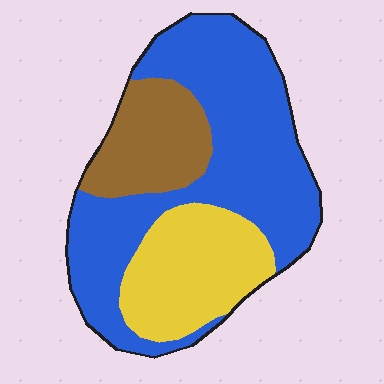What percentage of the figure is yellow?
Yellow covers 25% of the figure.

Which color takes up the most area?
Blue, at roughly 55%.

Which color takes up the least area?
Brown, at roughly 20%.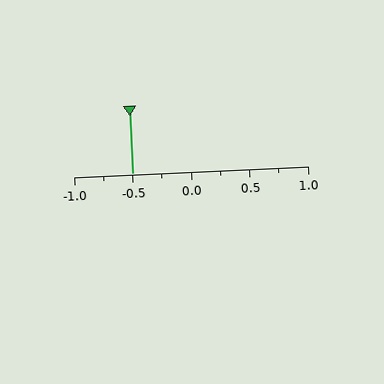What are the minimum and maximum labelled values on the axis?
The axis runs from -1.0 to 1.0.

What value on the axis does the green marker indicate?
The marker indicates approximately -0.5.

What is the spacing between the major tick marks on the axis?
The major ticks are spaced 0.5 apart.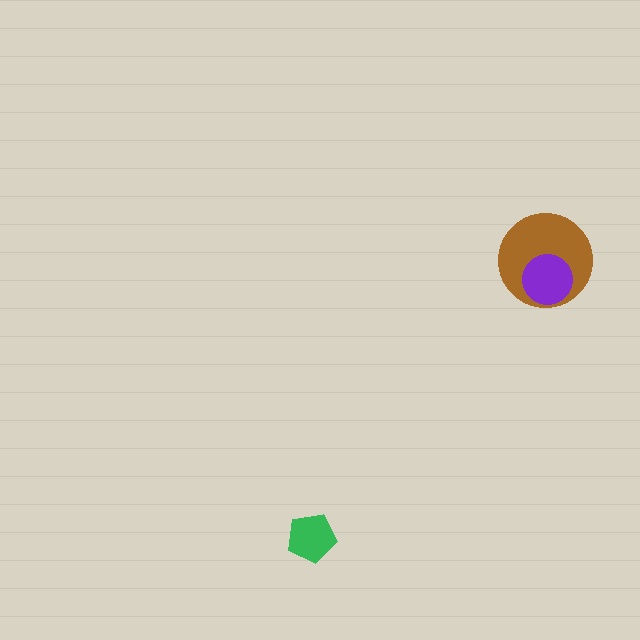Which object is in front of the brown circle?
The purple circle is in front of the brown circle.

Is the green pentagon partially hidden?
No, no other shape covers it.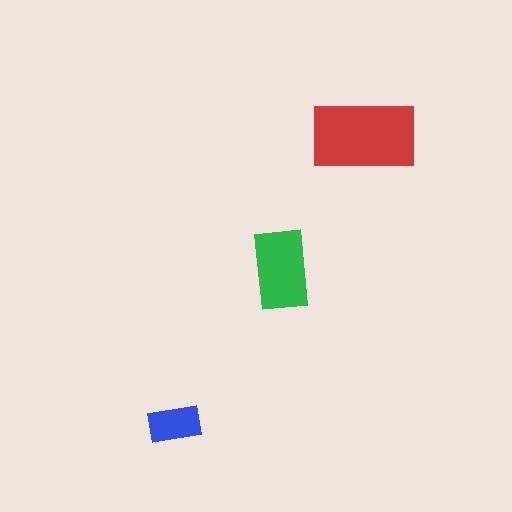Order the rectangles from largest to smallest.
the red one, the green one, the blue one.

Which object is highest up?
The red rectangle is topmost.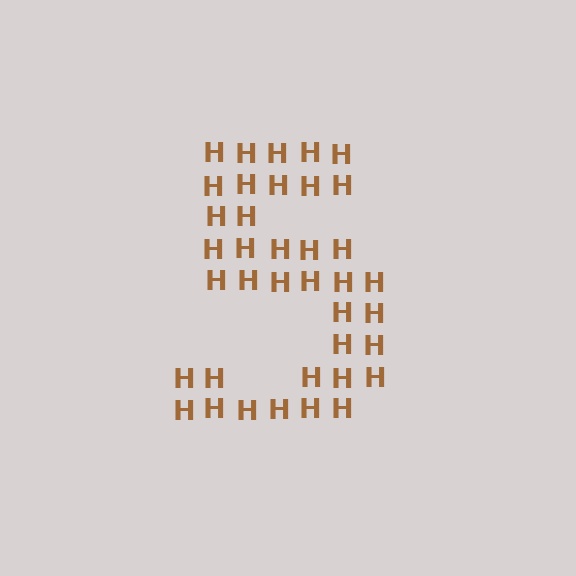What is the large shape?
The large shape is the digit 5.